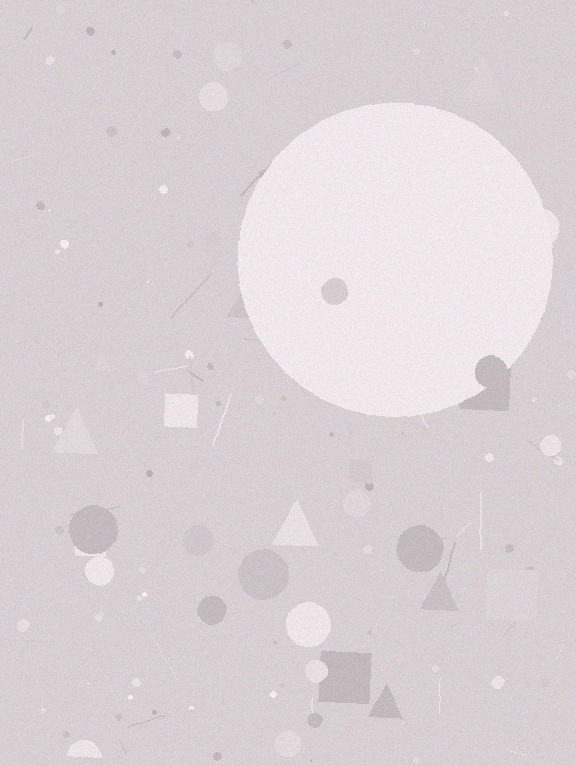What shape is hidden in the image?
A circle is hidden in the image.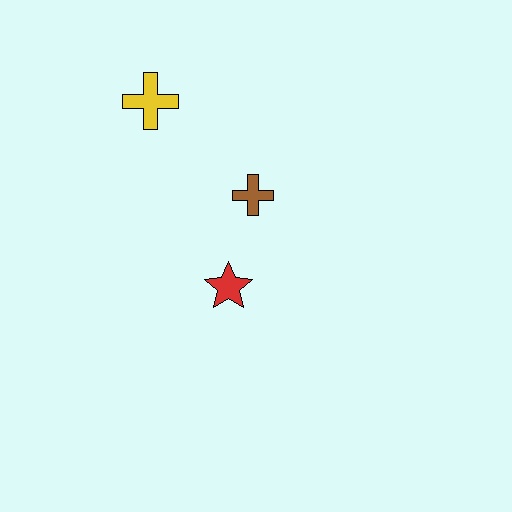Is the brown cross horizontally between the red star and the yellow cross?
No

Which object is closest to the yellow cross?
The brown cross is closest to the yellow cross.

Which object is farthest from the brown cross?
The yellow cross is farthest from the brown cross.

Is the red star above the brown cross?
No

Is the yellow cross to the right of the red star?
No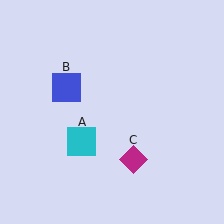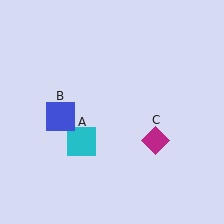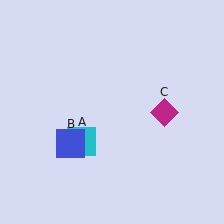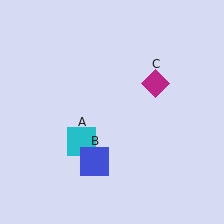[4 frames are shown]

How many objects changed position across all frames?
2 objects changed position: blue square (object B), magenta diamond (object C).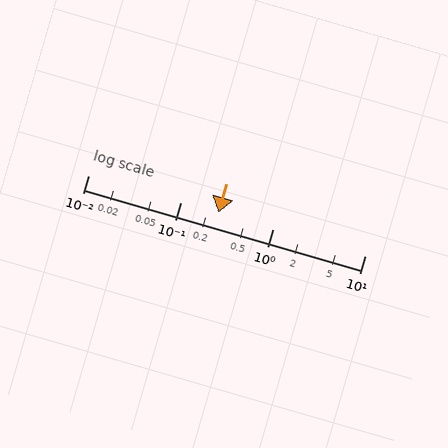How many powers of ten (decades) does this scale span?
The scale spans 3 decades, from 0.01 to 10.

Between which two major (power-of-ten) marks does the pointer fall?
The pointer is between 0.1 and 1.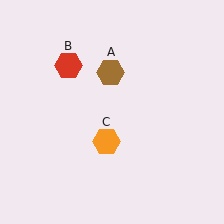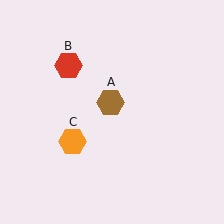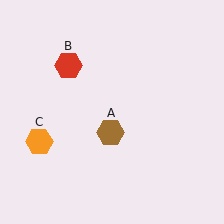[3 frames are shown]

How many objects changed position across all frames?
2 objects changed position: brown hexagon (object A), orange hexagon (object C).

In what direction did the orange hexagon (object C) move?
The orange hexagon (object C) moved left.